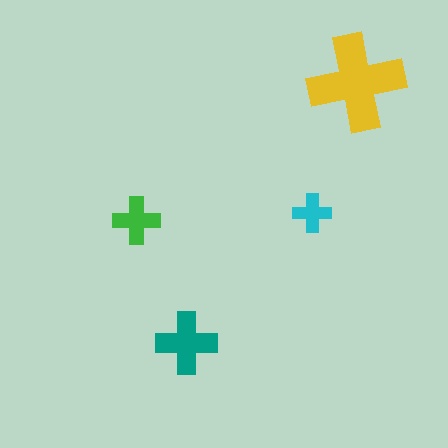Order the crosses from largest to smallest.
the yellow one, the teal one, the green one, the cyan one.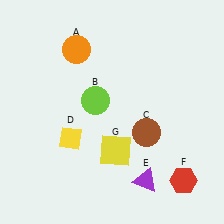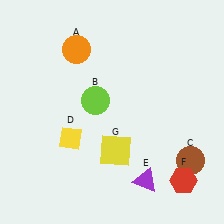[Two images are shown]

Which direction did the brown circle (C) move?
The brown circle (C) moved right.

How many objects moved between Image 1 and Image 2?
1 object moved between the two images.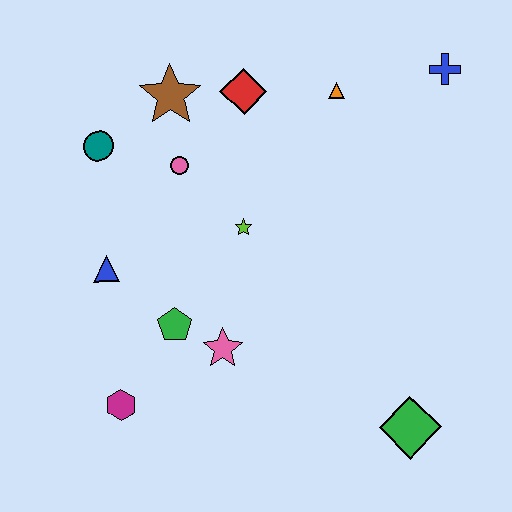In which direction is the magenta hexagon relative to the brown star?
The magenta hexagon is below the brown star.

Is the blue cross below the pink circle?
No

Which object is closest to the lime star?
The pink circle is closest to the lime star.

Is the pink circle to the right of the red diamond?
No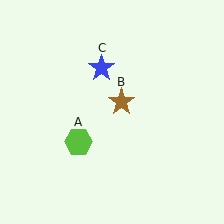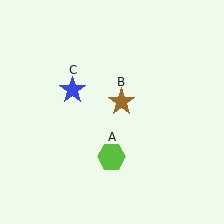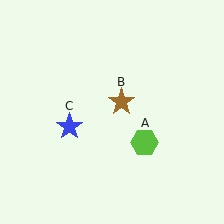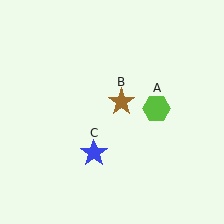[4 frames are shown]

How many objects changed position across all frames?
2 objects changed position: lime hexagon (object A), blue star (object C).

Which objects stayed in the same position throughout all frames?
Brown star (object B) remained stationary.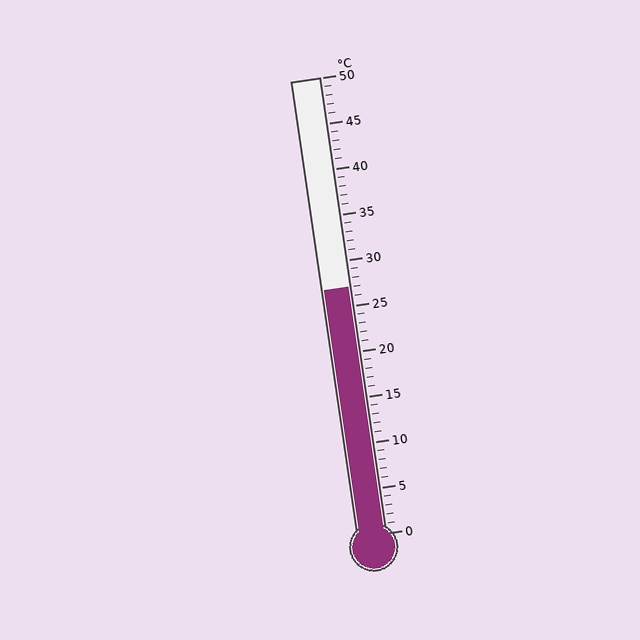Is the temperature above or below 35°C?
The temperature is below 35°C.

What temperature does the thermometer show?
The thermometer shows approximately 27°C.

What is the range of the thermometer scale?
The thermometer scale ranges from 0°C to 50°C.